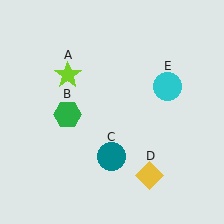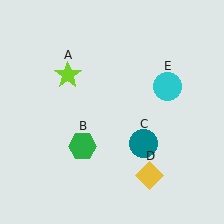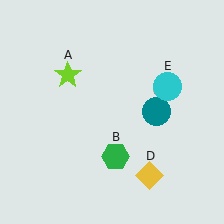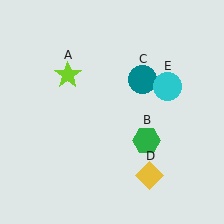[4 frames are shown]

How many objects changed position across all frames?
2 objects changed position: green hexagon (object B), teal circle (object C).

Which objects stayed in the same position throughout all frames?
Lime star (object A) and yellow diamond (object D) and cyan circle (object E) remained stationary.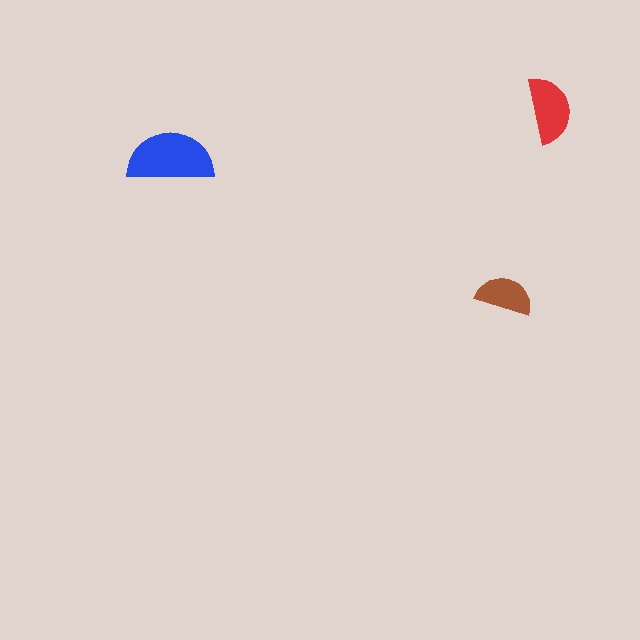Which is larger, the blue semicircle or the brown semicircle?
The blue one.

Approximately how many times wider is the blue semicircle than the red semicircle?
About 1.5 times wider.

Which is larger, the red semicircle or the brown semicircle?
The red one.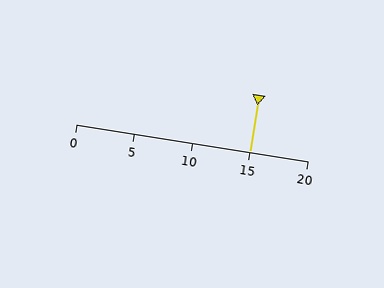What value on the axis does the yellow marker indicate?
The marker indicates approximately 15.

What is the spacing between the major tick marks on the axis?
The major ticks are spaced 5 apart.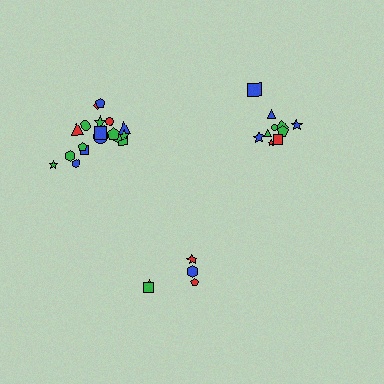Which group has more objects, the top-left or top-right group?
The top-left group.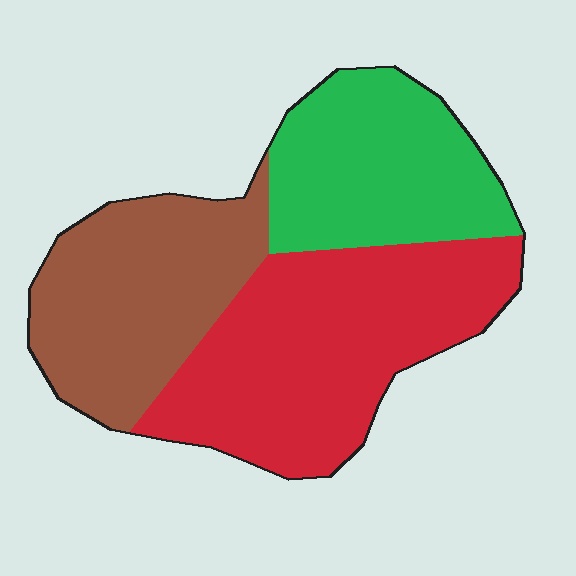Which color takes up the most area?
Red, at roughly 40%.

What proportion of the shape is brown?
Brown covers roughly 30% of the shape.